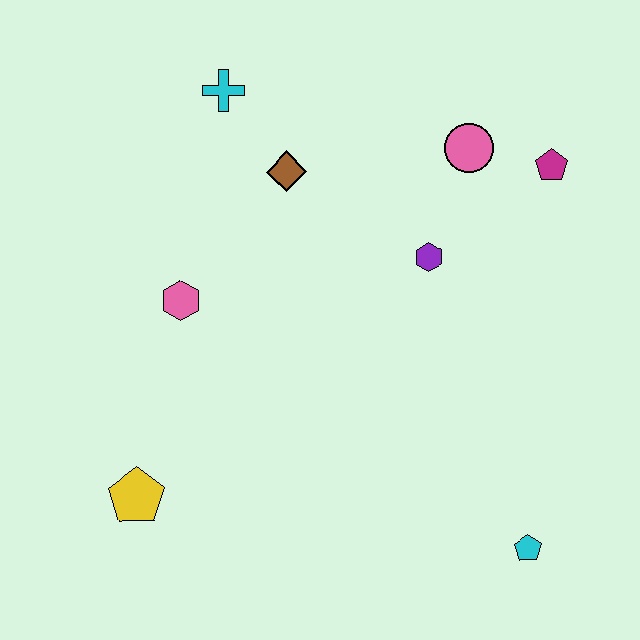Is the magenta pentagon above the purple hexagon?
Yes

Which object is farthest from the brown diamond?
The cyan pentagon is farthest from the brown diamond.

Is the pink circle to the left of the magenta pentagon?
Yes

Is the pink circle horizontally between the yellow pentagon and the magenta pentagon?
Yes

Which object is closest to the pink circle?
The magenta pentagon is closest to the pink circle.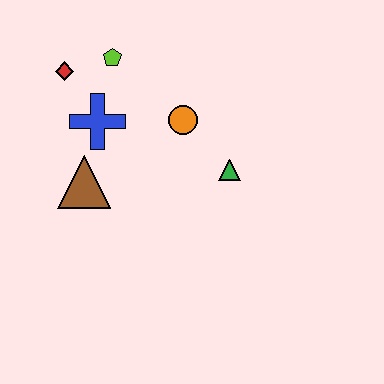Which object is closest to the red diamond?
The lime pentagon is closest to the red diamond.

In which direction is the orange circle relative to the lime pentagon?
The orange circle is to the right of the lime pentagon.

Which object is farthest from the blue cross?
The green triangle is farthest from the blue cross.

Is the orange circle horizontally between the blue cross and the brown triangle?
No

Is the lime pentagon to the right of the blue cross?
Yes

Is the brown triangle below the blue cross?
Yes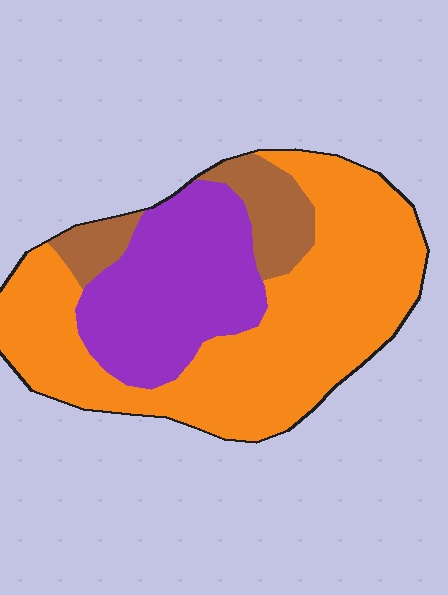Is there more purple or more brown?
Purple.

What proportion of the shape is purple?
Purple covers 29% of the shape.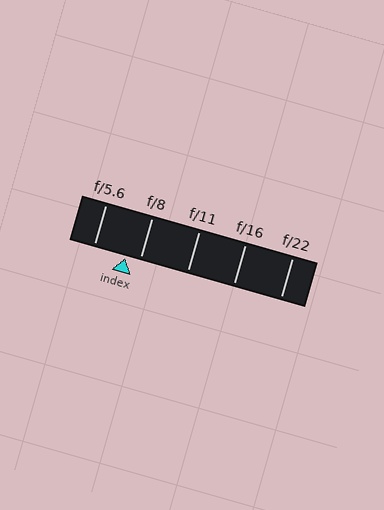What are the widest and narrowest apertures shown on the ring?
The widest aperture shown is f/5.6 and the narrowest is f/22.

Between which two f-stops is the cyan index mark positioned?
The index mark is between f/5.6 and f/8.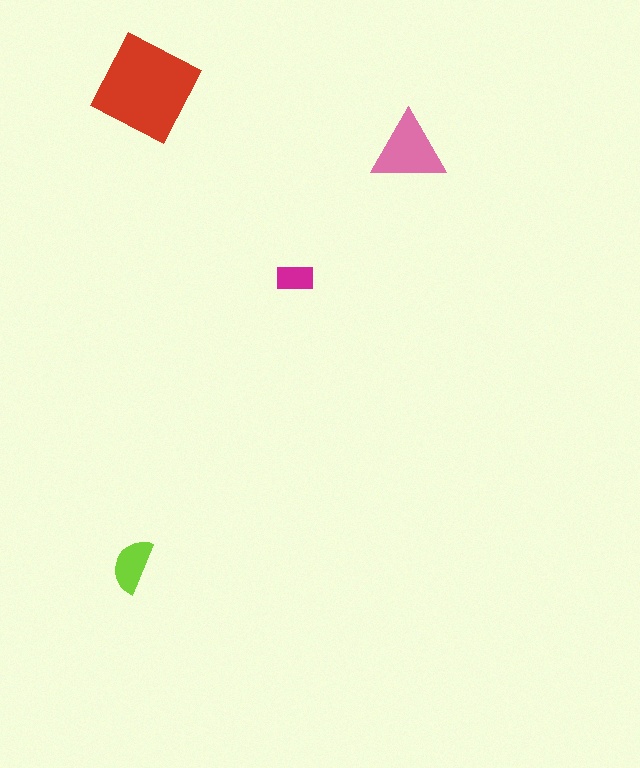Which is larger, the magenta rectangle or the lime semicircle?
The lime semicircle.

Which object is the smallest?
The magenta rectangle.